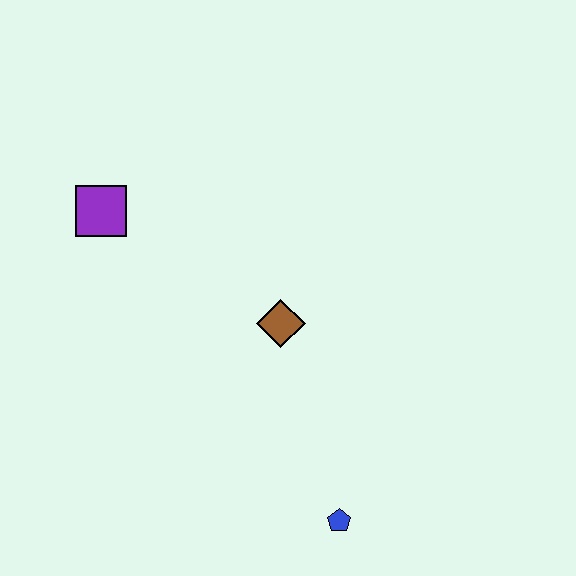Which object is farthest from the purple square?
The blue pentagon is farthest from the purple square.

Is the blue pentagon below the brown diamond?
Yes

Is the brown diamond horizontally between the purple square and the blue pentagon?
Yes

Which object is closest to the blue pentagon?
The brown diamond is closest to the blue pentagon.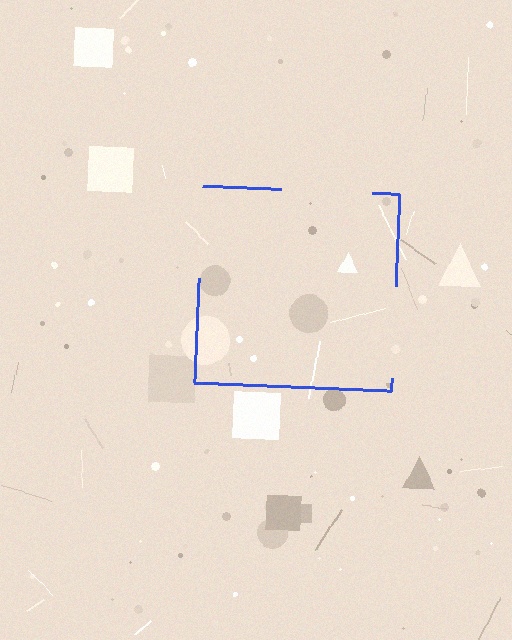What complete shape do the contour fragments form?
The contour fragments form a square.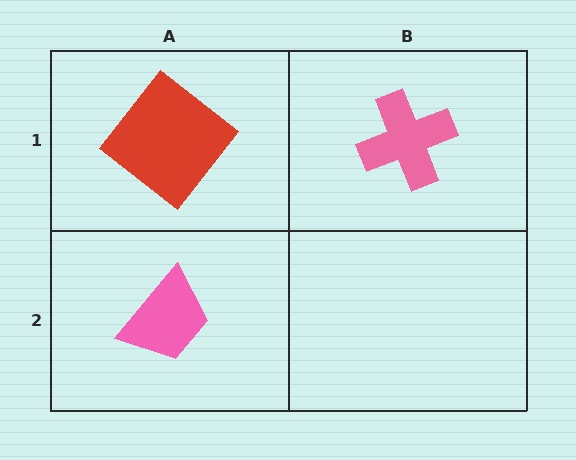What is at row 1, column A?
A red diamond.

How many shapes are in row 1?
2 shapes.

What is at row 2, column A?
A pink trapezoid.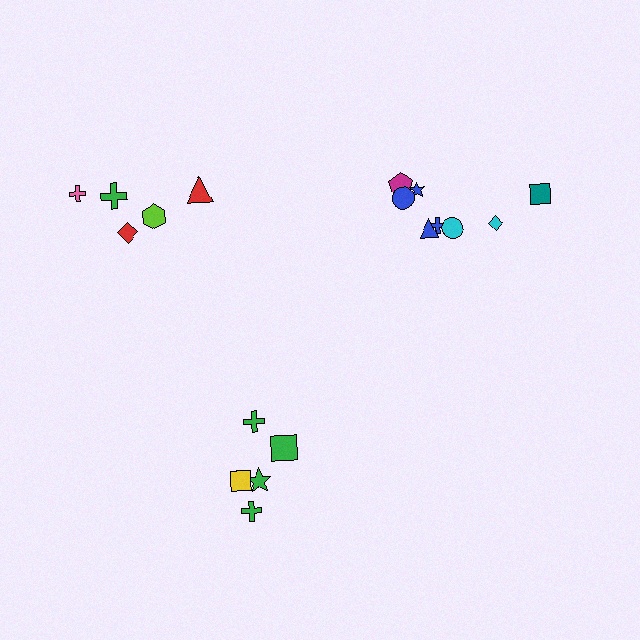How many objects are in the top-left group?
There are 5 objects.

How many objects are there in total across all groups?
There are 18 objects.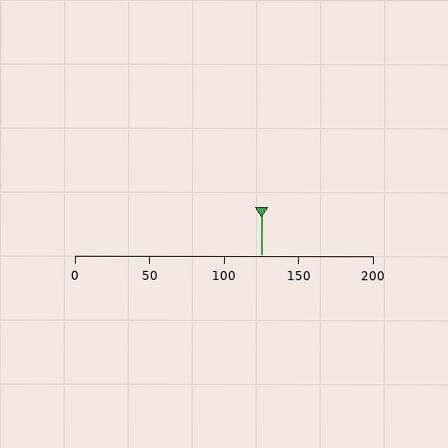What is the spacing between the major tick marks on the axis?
The major ticks are spaced 50 apart.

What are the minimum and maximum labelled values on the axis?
The axis runs from 0 to 200.